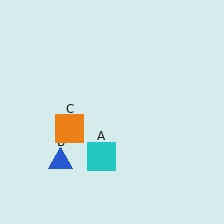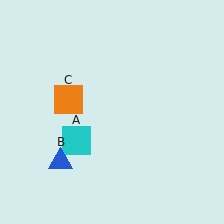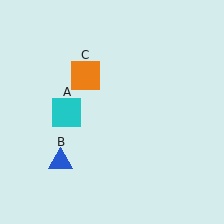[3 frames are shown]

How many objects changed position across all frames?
2 objects changed position: cyan square (object A), orange square (object C).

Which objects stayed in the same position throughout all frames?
Blue triangle (object B) remained stationary.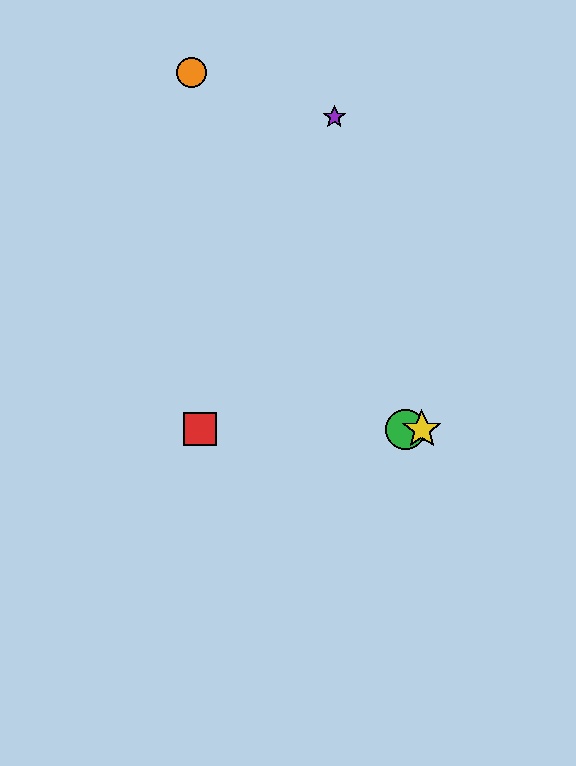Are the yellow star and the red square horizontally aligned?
Yes, both are at y≈429.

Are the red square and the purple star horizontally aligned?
No, the red square is at y≈429 and the purple star is at y≈117.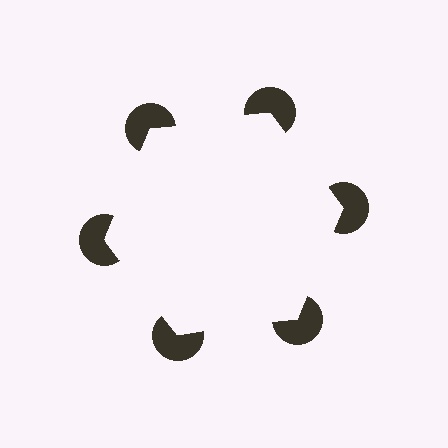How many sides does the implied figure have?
6 sides.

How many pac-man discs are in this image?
There are 6 — one at each vertex of the illusory hexagon.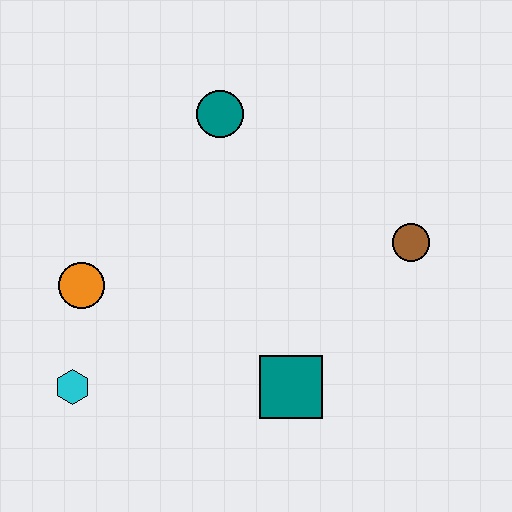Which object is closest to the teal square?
The brown circle is closest to the teal square.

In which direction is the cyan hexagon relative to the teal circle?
The cyan hexagon is below the teal circle.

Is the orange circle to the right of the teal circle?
No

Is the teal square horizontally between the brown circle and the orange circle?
Yes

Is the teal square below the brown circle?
Yes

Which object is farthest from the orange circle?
The brown circle is farthest from the orange circle.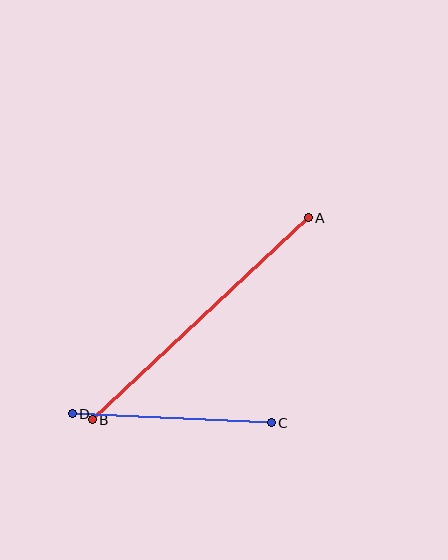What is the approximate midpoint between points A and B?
The midpoint is at approximately (200, 319) pixels.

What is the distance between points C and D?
The distance is approximately 199 pixels.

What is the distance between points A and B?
The distance is approximately 296 pixels.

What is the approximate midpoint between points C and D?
The midpoint is at approximately (172, 418) pixels.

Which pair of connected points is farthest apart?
Points A and B are farthest apart.